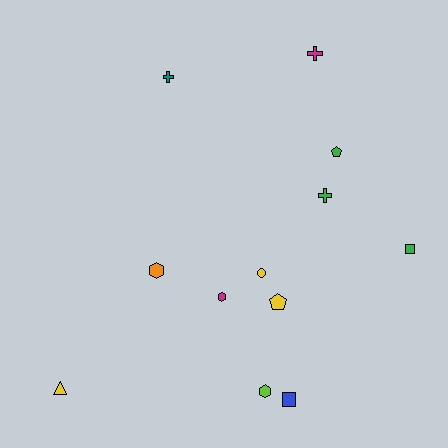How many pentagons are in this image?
There are 2 pentagons.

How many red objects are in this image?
There are no red objects.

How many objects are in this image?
There are 12 objects.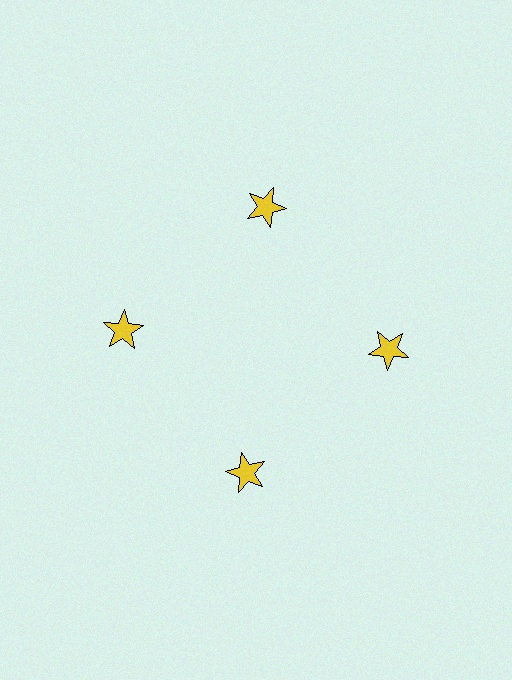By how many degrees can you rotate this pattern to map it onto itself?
The pattern maps onto itself every 90 degrees of rotation.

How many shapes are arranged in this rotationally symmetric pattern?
There are 4 shapes, arranged in 4 groups of 1.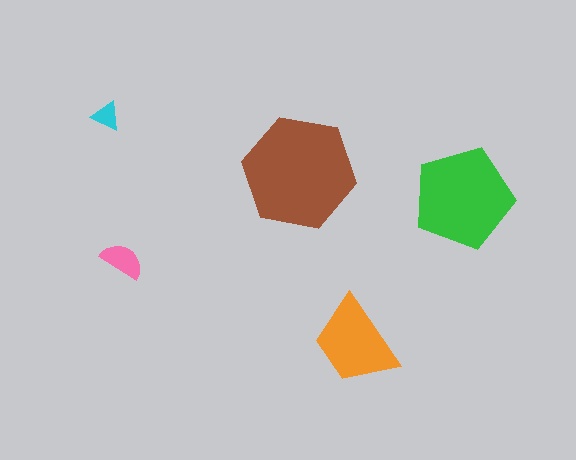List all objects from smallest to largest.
The cyan triangle, the pink semicircle, the orange trapezoid, the green pentagon, the brown hexagon.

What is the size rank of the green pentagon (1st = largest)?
2nd.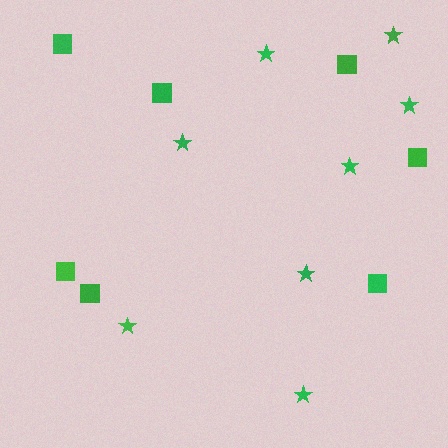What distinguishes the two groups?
There are 2 groups: one group of stars (8) and one group of squares (7).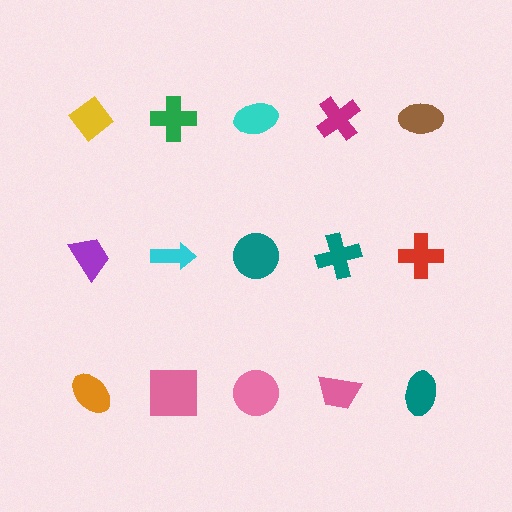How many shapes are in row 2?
5 shapes.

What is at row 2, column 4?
A teal cross.